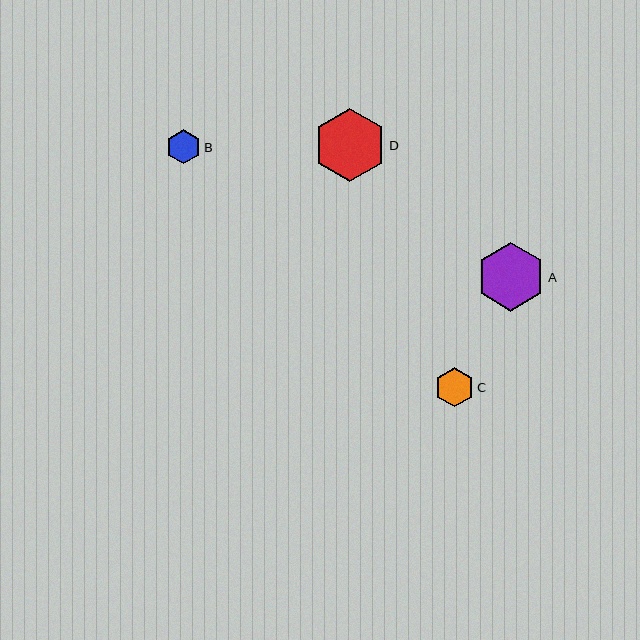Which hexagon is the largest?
Hexagon D is the largest with a size of approximately 73 pixels.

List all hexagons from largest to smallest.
From largest to smallest: D, A, C, B.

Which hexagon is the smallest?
Hexagon B is the smallest with a size of approximately 34 pixels.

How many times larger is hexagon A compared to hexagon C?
Hexagon A is approximately 1.8 times the size of hexagon C.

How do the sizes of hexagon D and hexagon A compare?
Hexagon D and hexagon A are approximately the same size.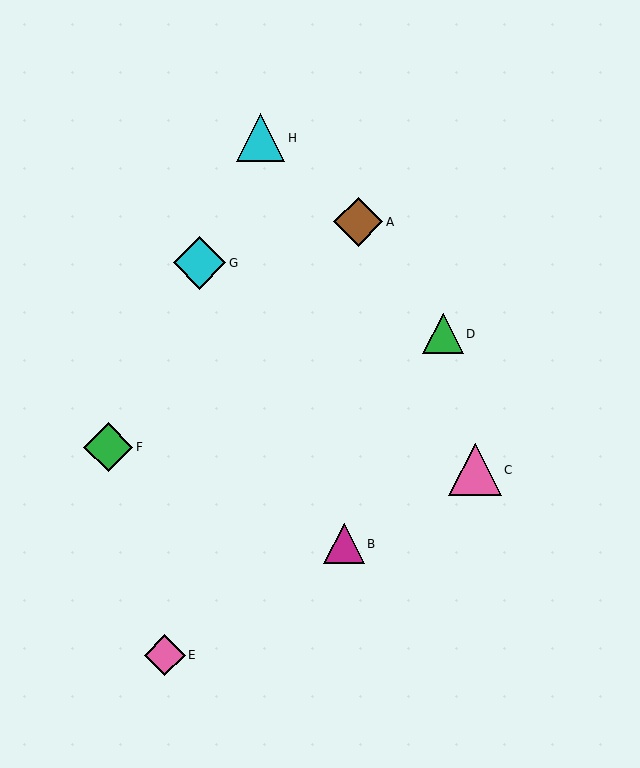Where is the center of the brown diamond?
The center of the brown diamond is at (358, 222).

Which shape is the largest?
The cyan diamond (labeled G) is the largest.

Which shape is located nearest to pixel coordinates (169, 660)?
The pink diamond (labeled E) at (165, 655) is nearest to that location.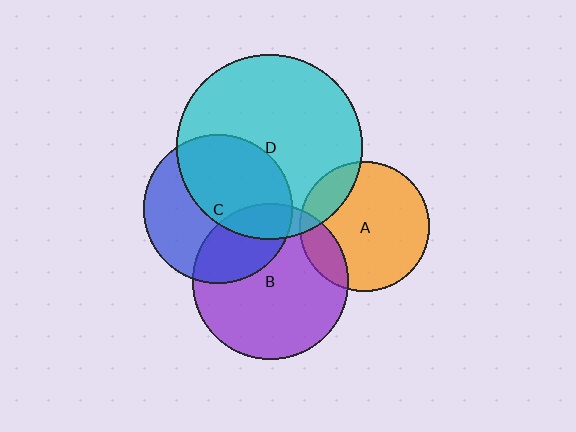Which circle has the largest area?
Circle D (cyan).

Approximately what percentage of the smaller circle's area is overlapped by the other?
Approximately 50%.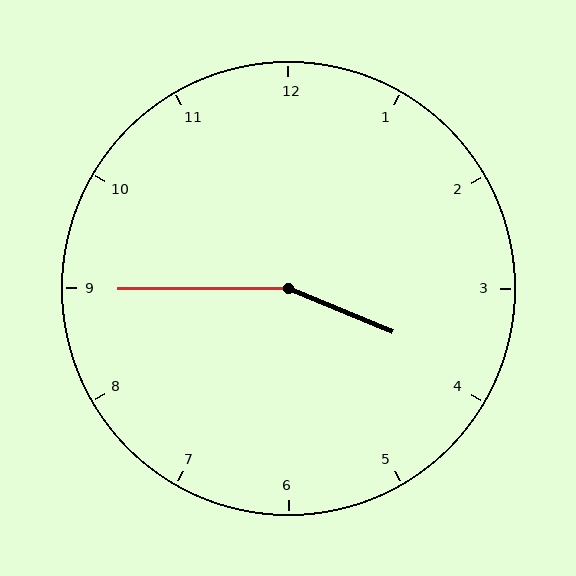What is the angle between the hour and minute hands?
Approximately 158 degrees.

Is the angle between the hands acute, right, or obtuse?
It is obtuse.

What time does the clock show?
3:45.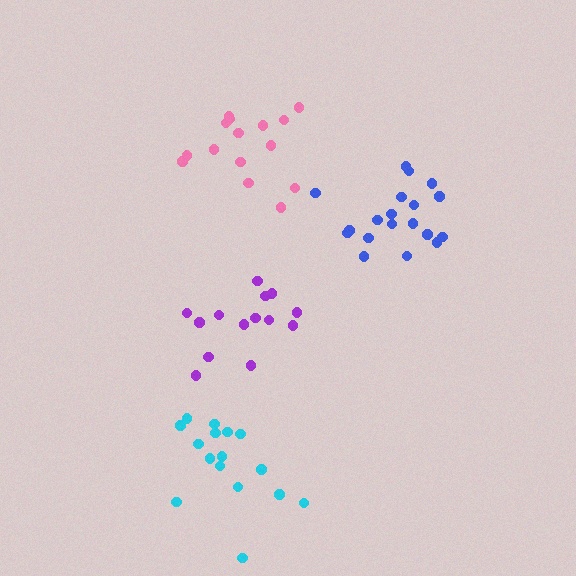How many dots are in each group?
Group 1: 16 dots, Group 2: 14 dots, Group 3: 15 dots, Group 4: 19 dots (64 total).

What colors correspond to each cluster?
The clusters are colored: cyan, purple, pink, blue.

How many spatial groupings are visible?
There are 4 spatial groupings.